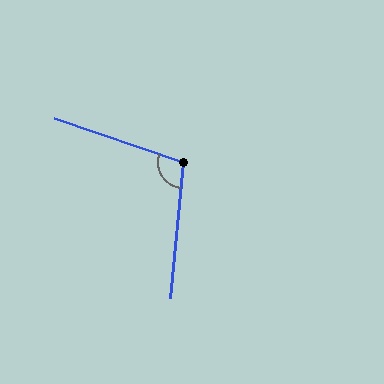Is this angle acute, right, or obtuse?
It is obtuse.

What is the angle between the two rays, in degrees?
Approximately 103 degrees.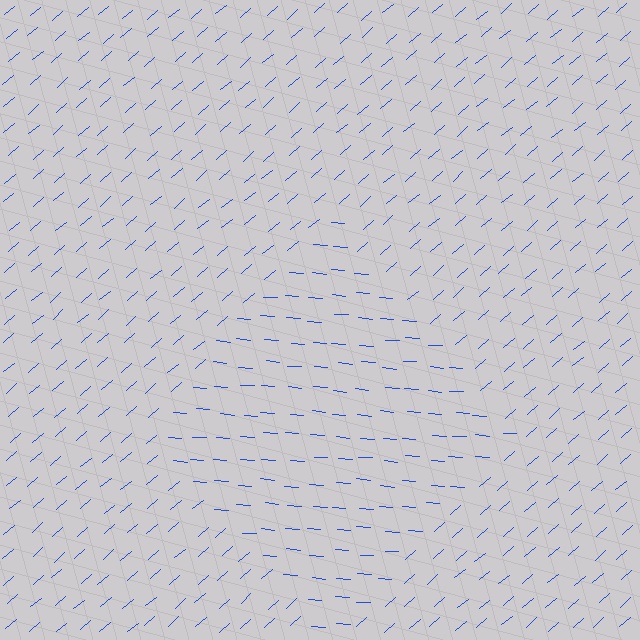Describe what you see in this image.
The image is filled with small blue line segments. A diamond region in the image has lines oriented differently from the surrounding lines, creating a visible texture boundary.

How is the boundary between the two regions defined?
The boundary is defined purely by a change in line orientation (approximately 45 degrees difference). All lines are the same color and thickness.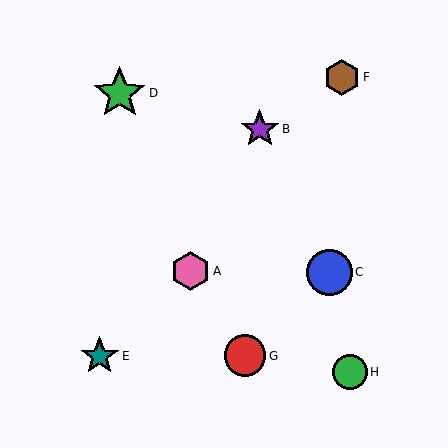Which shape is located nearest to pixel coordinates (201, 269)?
The pink hexagon (labeled A) at (190, 271) is nearest to that location.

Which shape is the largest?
The green star (labeled D) is the largest.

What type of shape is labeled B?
Shape B is a purple star.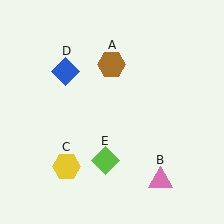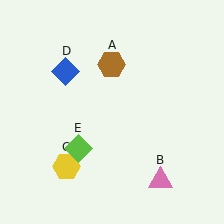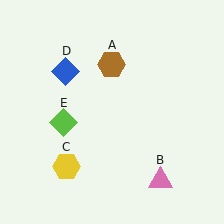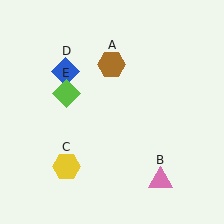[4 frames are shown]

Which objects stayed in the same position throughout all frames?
Brown hexagon (object A) and pink triangle (object B) and yellow hexagon (object C) and blue diamond (object D) remained stationary.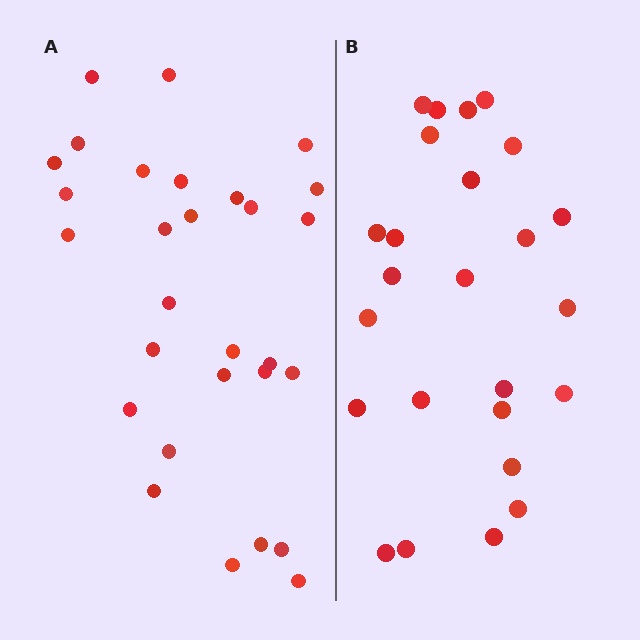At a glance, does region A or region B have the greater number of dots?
Region A (the left region) has more dots.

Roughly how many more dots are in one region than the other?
Region A has about 4 more dots than region B.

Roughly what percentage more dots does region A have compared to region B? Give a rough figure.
About 15% more.